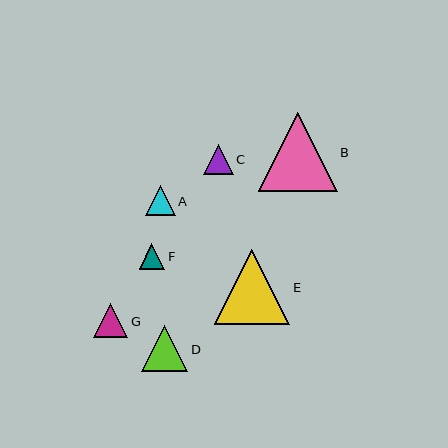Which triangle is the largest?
Triangle B is the largest with a size of approximately 79 pixels.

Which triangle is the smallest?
Triangle F is the smallest with a size of approximately 26 pixels.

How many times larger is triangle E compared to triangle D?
Triangle E is approximately 1.6 times the size of triangle D.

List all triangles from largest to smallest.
From largest to smallest: B, E, D, G, A, C, F.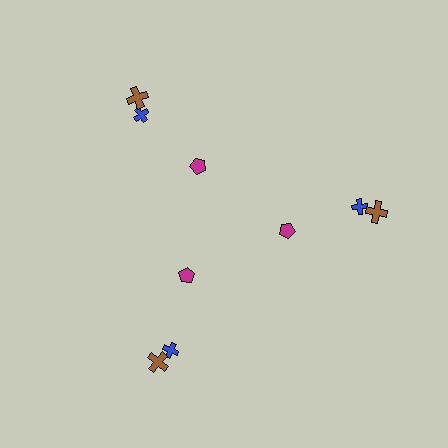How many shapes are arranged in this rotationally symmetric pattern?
There are 9 shapes, arranged in 3 groups of 3.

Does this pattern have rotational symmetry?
Yes, this pattern has 3-fold rotational symmetry. It looks the same after rotating 120 degrees around the center.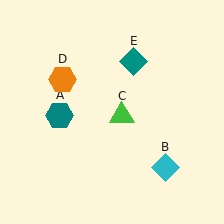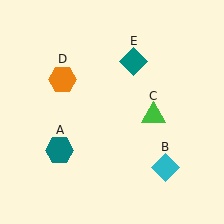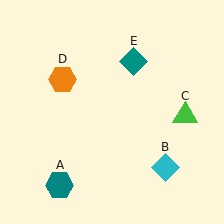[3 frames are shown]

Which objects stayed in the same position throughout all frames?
Cyan diamond (object B) and orange hexagon (object D) and teal diamond (object E) remained stationary.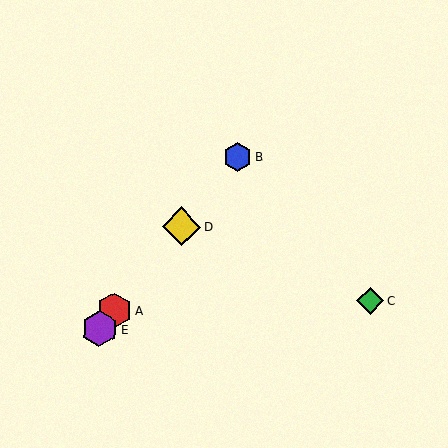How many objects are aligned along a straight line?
4 objects (A, B, D, E) are aligned along a straight line.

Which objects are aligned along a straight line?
Objects A, B, D, E are aligned along a straight line.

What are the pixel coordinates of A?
Object A is at (114, 310).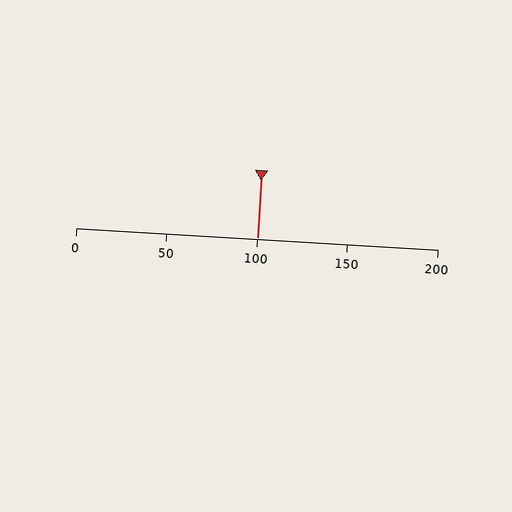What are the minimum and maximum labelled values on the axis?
The axis runs from 0 to 200.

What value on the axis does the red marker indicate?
The marker indicates approximately 100.